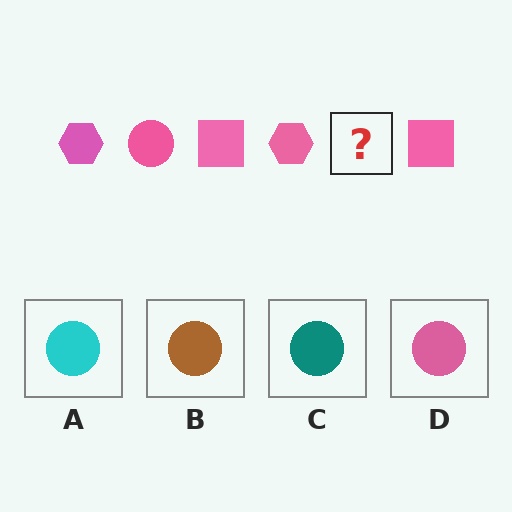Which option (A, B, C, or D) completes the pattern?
D.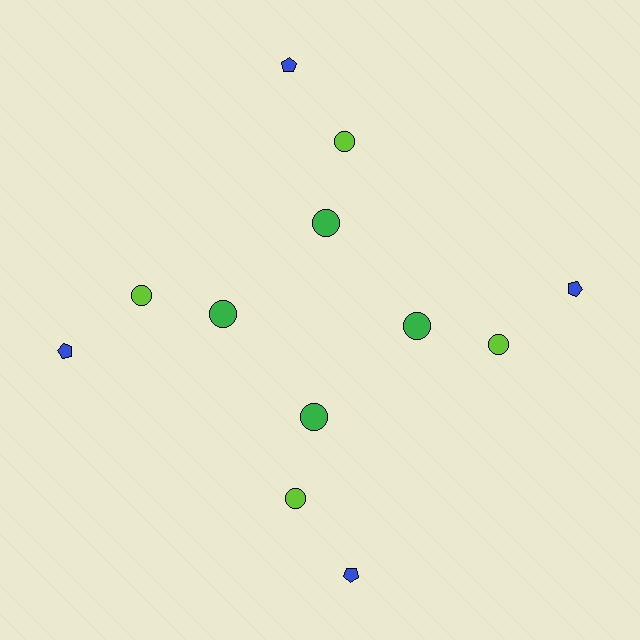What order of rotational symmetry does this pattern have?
This pattern has 4-fold rotational symmetry.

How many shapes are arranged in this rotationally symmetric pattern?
There are 12 shapes, arranged in 4 groups of 3.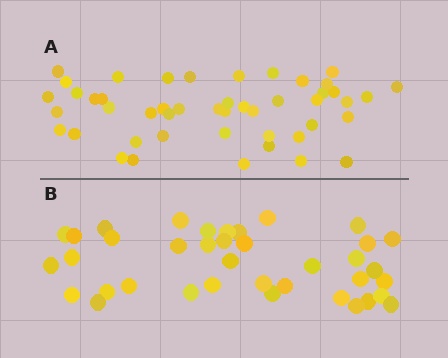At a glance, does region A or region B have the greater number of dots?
Region A (the top region) has more dots.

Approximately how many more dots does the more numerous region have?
Region A has roughly 8 or so more dots than region B.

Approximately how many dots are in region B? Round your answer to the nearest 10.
About 40 dots. (The exact count is 38, which rounds to 40.)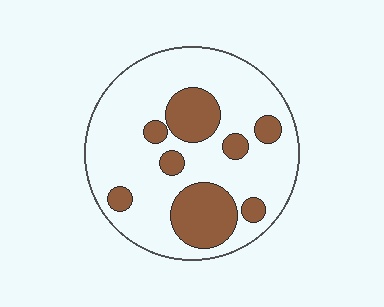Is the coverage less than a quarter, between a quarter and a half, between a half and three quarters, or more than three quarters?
Between a quarter and a half.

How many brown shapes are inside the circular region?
8.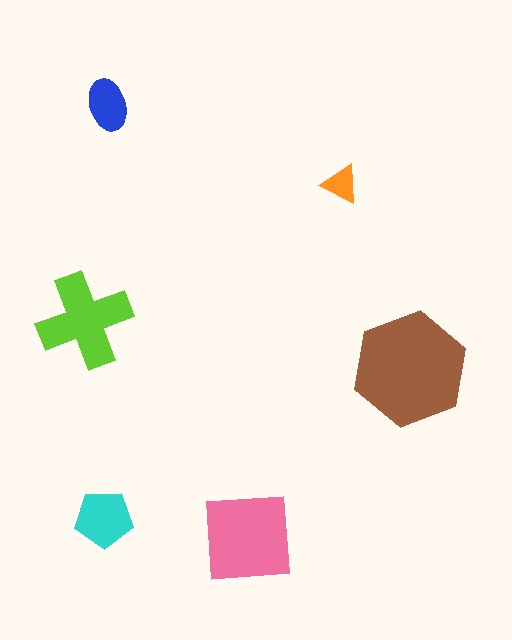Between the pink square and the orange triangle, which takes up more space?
The pink square.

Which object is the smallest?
The orange triangle.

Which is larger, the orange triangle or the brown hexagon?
The brown hexagon.